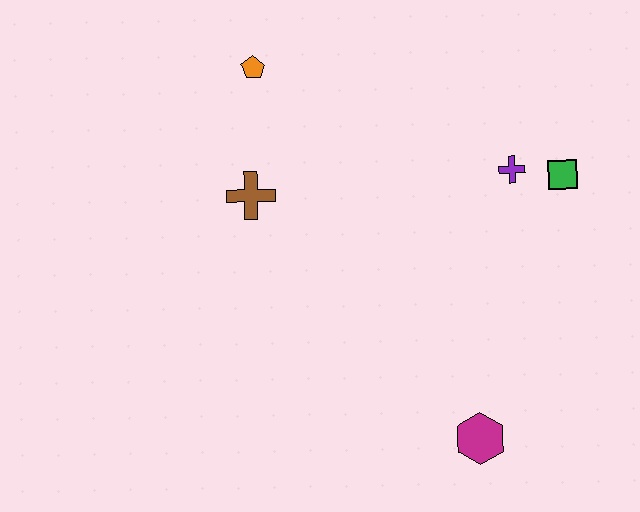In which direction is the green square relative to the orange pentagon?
The green square is to the right of the orange pentagon.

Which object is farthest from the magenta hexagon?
The orange pentagon is farthest from the magenta hexagon.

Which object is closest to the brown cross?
The orange pentagon is closest to the brown cross.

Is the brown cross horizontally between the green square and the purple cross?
No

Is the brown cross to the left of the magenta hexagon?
Yes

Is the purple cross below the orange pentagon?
Yes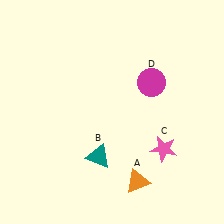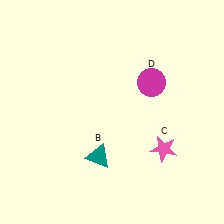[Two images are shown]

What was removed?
The orange triangle (A) was removed in Image 2.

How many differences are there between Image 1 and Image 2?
There is 1 difference between the two images.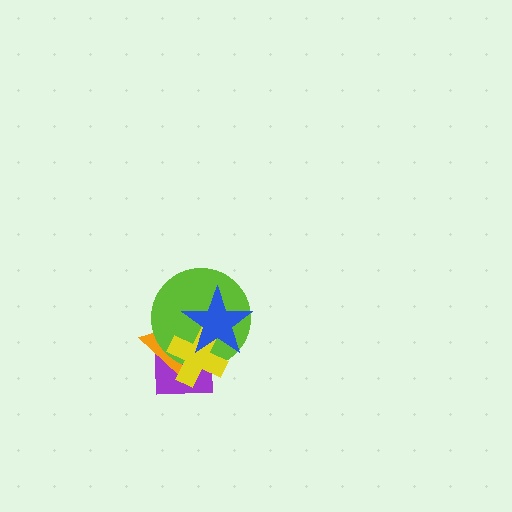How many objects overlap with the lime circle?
4 objects overlap with the lime circle.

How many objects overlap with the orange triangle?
4 objects overlap with the orange triangle.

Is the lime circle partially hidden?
Yes, it is partially covered by another shape.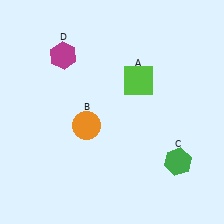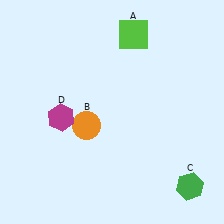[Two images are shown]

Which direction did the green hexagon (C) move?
The green hexagon (C) moved down.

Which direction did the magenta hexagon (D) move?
The magenta hexagon (D) moved down.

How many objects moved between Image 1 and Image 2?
3 objects moved between the two images.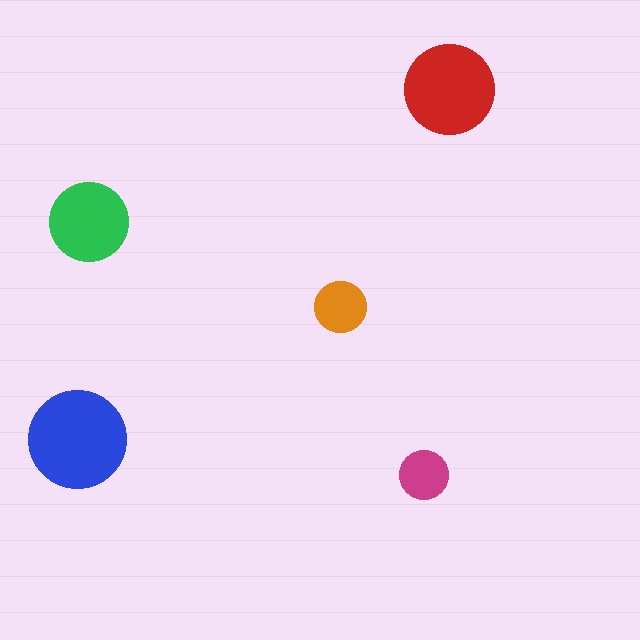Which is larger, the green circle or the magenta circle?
The green one.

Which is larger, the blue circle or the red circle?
The blue one.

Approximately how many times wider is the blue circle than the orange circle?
About 2 times wider.